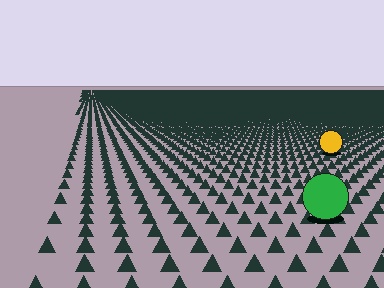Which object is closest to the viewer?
The green circle is closest. The texture marks near it are larger and more spread out.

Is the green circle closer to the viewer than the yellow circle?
Yes. The green circle is closer — you can tell from the texture gradient: the ground texture is coarser near it.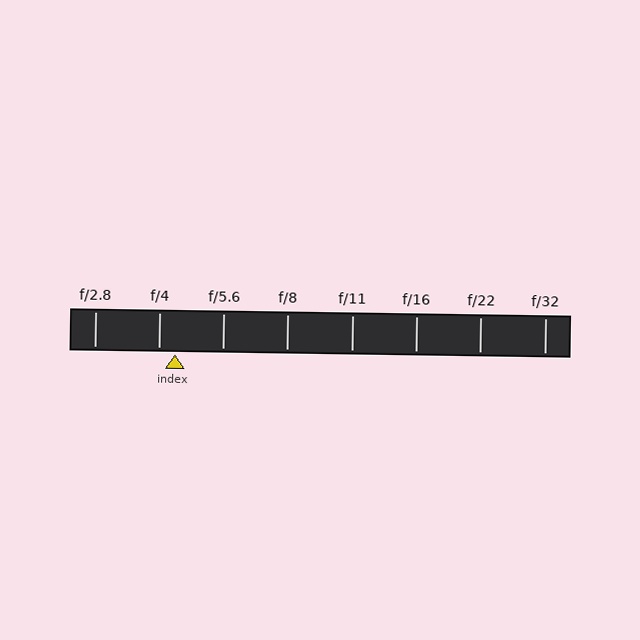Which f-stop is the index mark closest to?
The index mark is closest to f/4.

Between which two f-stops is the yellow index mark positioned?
The index mark is between f/4 and f/5.6.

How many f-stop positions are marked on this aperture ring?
There are 8 f-stop positions marked.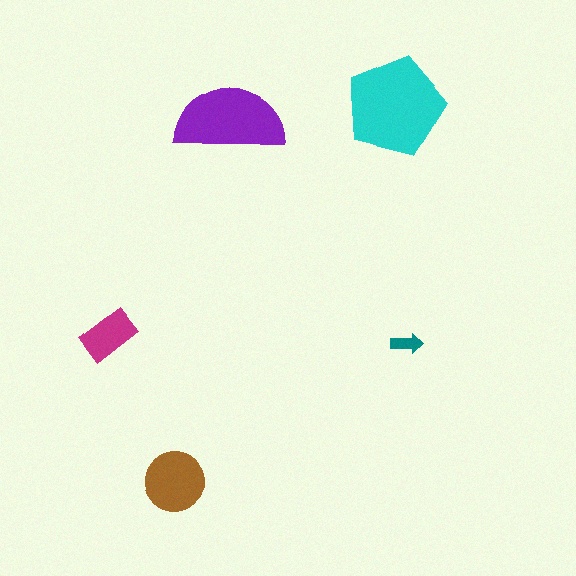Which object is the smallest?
The teal arrow.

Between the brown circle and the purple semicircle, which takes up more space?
The purple semicircle.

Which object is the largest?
The cyan pentagon.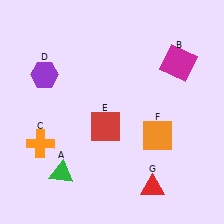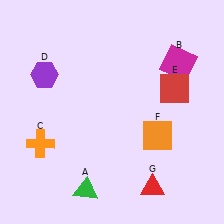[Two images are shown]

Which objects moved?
The objects that moved are: the green triangle (A), the red square (E).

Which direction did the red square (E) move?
The red square (E) moved right.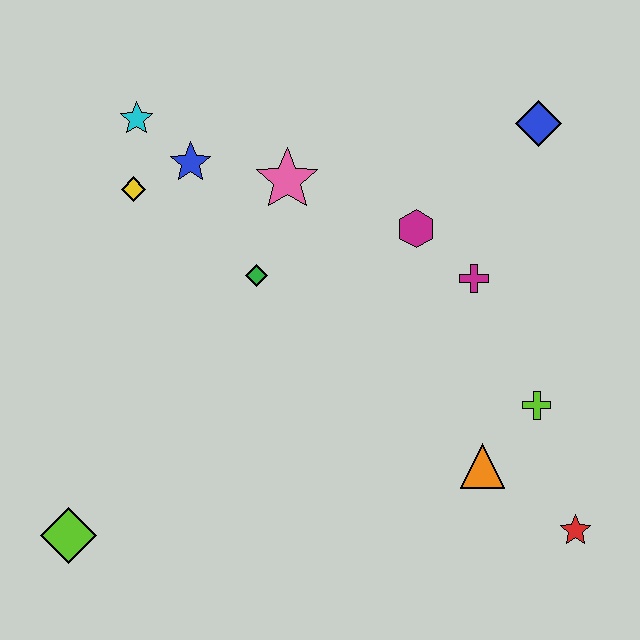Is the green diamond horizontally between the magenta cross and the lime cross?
No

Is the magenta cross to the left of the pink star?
No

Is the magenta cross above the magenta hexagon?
No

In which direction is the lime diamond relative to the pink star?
The lime diamond is below the pink star.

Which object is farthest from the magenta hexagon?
The lime diamond is farthest from the magenta hexagon.